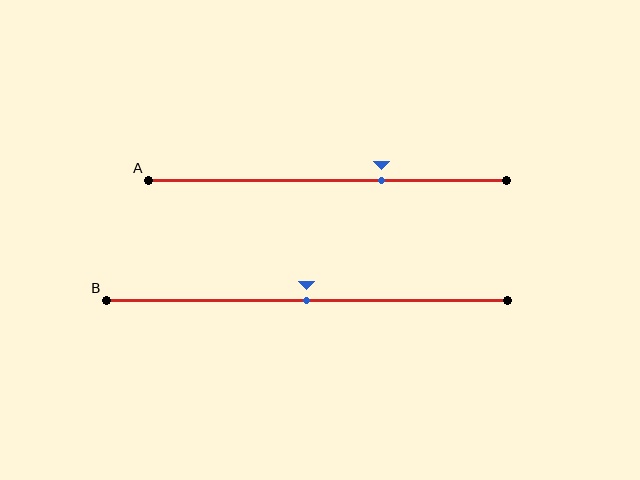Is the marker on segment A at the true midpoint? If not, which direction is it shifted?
No, the marker on segment A is shifted to the right by about 15% of the segment length.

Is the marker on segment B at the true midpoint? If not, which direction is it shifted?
Yes, the marker on segment B is at the true midpoint.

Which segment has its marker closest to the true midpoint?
Segment B has its marker closest to the true midpoint.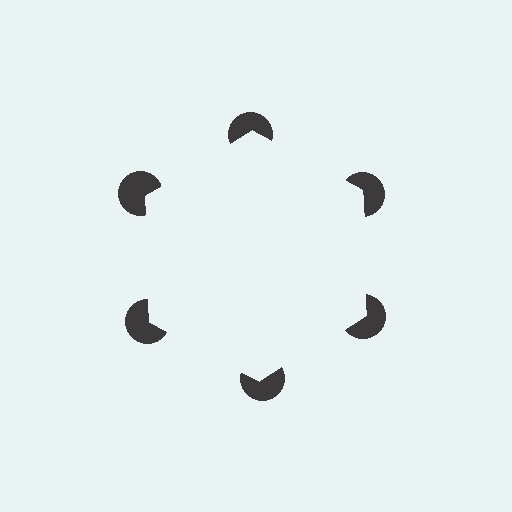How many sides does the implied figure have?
6 sides.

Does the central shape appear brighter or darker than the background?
It typically appears slightly brighter than the background, even though no actual brightness change is drawn.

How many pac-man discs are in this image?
There are 6 — one at each vertex of the illusory hexagon.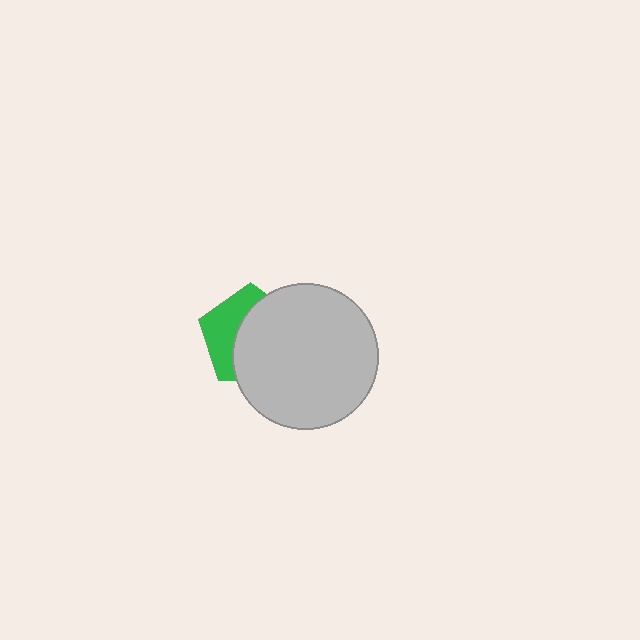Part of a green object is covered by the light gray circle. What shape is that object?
It is a pentagon.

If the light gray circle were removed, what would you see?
You would see the complete green pentagon.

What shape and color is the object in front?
The object in front is a light gray circle.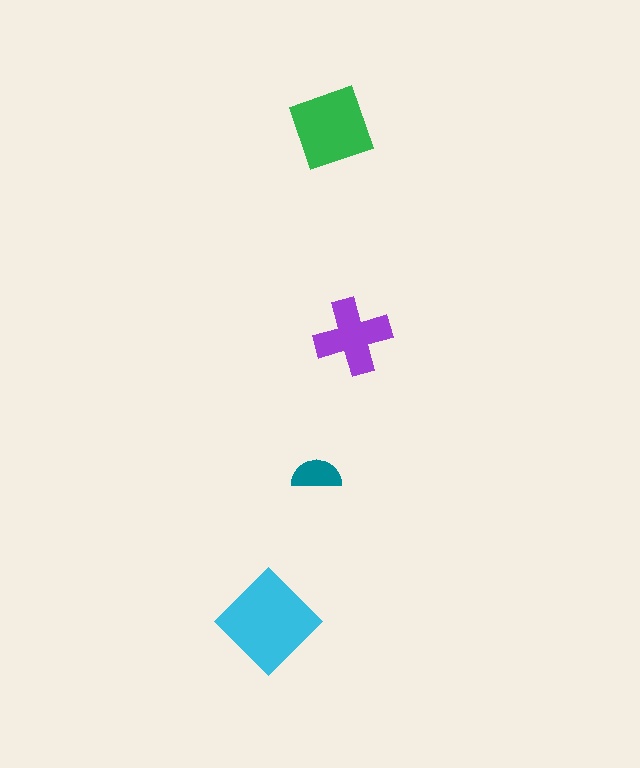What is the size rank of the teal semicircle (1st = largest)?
4th.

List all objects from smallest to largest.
The teal semicircle, the purple cross, the green square, the cyan diamond.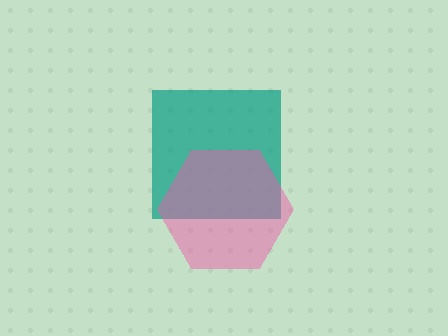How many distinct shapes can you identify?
There are 2 distinct shapes: a teal square, a pink hexagon.